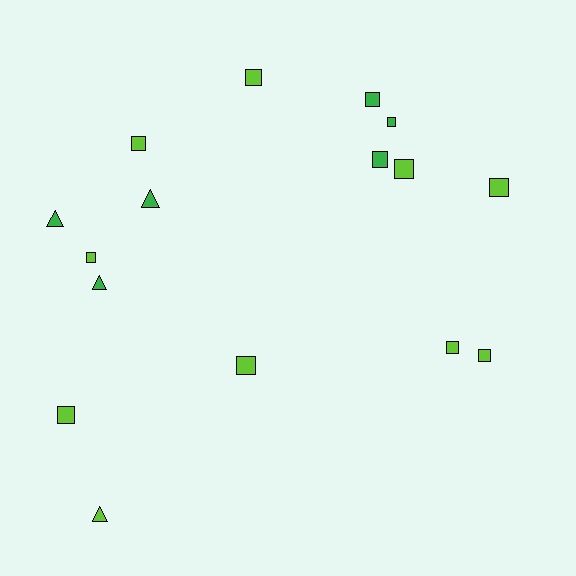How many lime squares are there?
There are 9 lime squares.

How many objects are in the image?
There are 16 objects.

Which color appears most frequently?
Lime, with 10 objects.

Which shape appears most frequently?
Square, with 12 objects.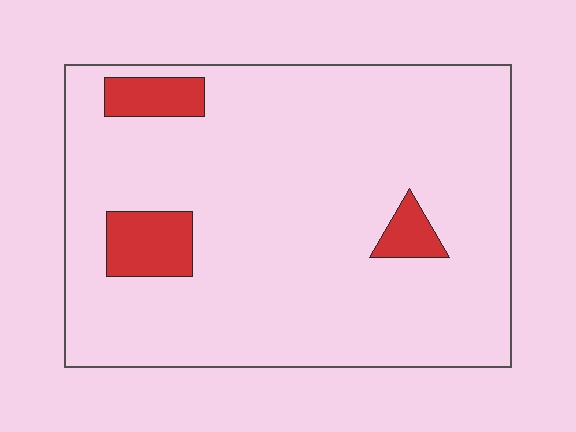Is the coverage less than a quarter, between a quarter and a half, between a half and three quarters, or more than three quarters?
Less than a quarter.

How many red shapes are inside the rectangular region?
3.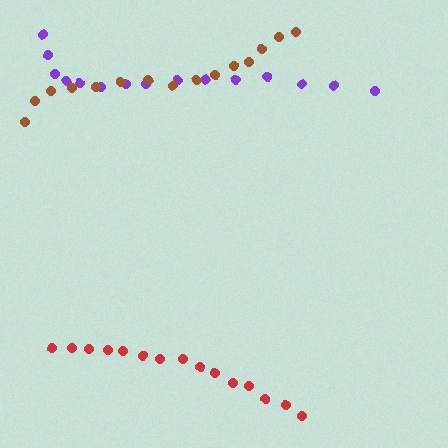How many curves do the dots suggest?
There are 3 distinct paths.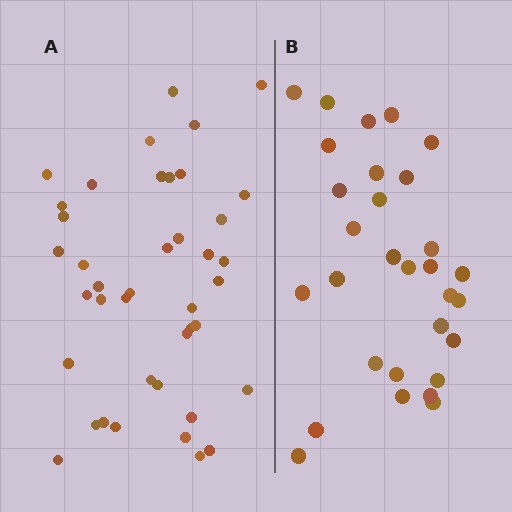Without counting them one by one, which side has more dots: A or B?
Region A (the left region) has more dots.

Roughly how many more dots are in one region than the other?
Region A has roughly 12 or so more dots than region B.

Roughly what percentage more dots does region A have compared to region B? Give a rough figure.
About 35% more.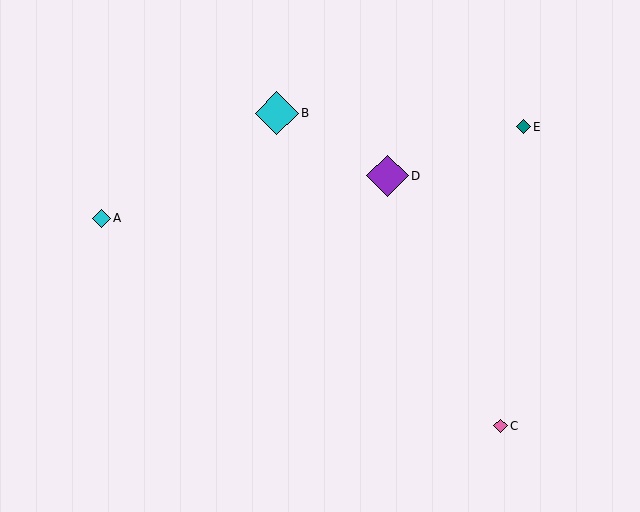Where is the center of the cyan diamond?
The center of the cyan diamond is at (101, 218).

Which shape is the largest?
The cyan diamond (labeled B) is the largest.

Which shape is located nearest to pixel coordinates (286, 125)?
The cyan diamond (labeled B) at (277, 113) is nearest to that location.